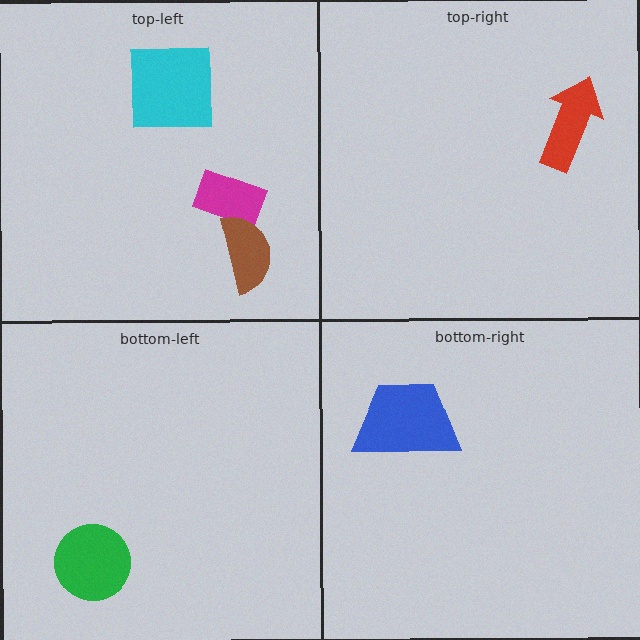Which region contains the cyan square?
The top-left region.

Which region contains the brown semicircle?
The top-left region.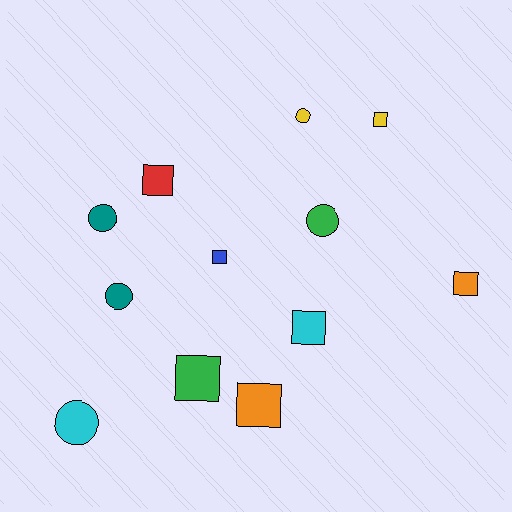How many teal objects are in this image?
There are 2 teal objects.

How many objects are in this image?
There are 12 objects.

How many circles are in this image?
There are 5 circles.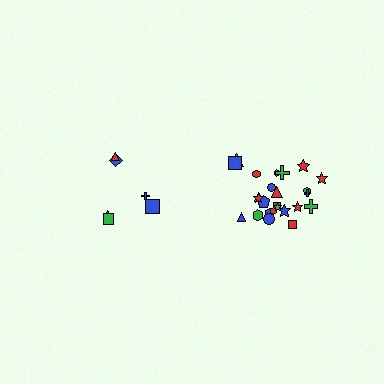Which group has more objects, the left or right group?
The right group.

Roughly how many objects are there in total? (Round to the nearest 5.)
Roughly 30 objects in total.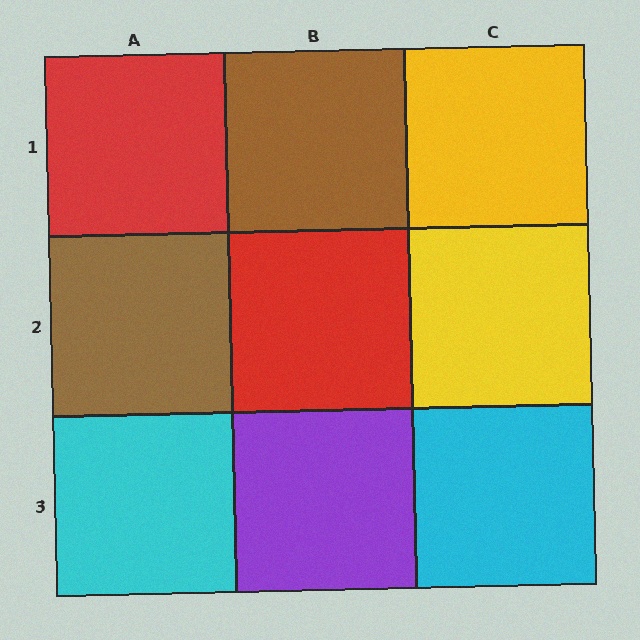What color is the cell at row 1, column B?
Brown.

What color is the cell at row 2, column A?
Brown.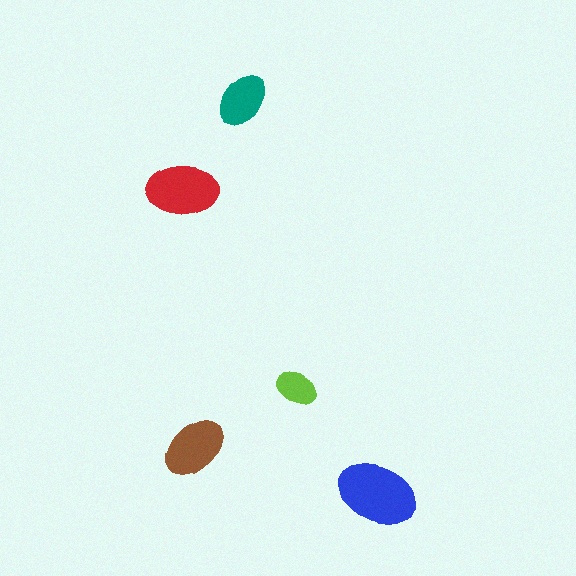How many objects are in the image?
There are 5 objects in the image.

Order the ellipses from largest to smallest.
the blue one, the red one, the brown one, the teal one, the lime one.